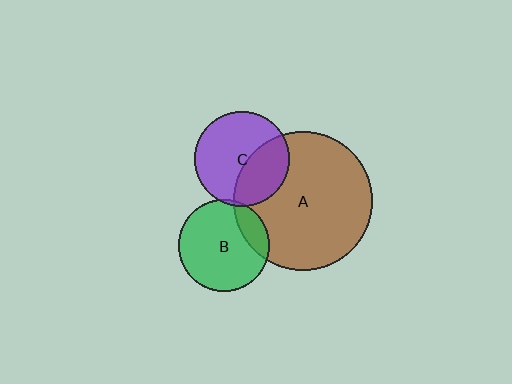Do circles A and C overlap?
Yes.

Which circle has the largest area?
Circle A (brown).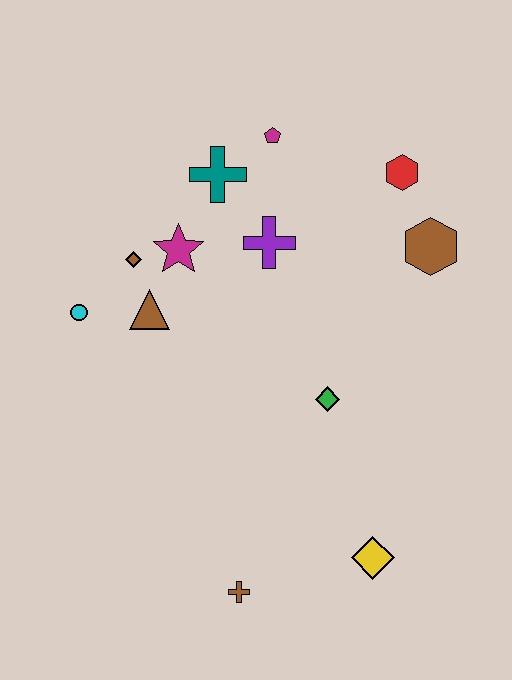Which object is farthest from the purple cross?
The brown cross is farthest from the purple cross.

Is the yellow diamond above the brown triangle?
No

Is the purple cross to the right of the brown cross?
Yes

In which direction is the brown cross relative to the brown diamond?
The brown cross is below the brown diamond.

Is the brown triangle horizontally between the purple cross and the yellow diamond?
No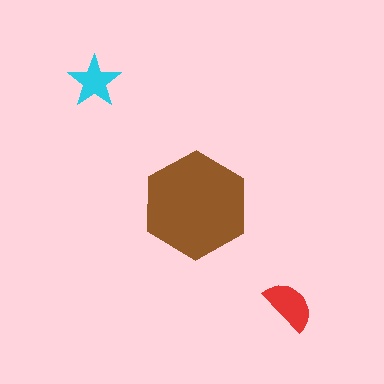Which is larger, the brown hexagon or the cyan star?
The brown hexagon.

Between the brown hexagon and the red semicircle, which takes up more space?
The brown hexagon.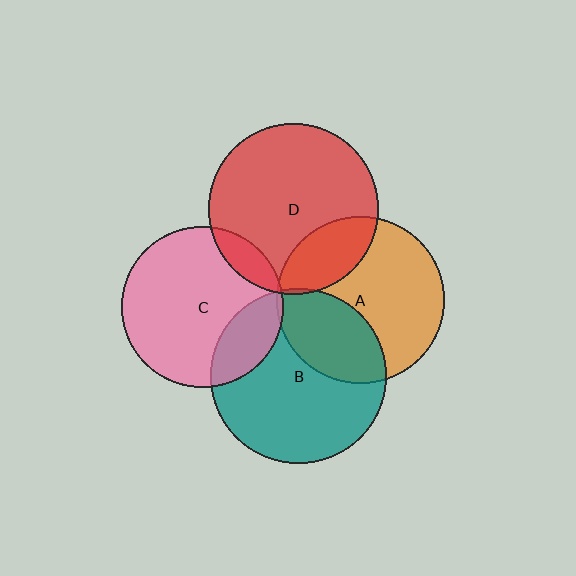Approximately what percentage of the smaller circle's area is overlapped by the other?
Approximately 35%.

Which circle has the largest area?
Circle B (teal).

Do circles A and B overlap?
Yes.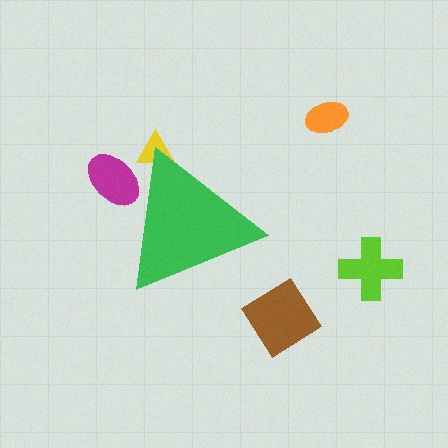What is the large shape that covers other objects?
A green triangle.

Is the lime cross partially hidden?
No, the lime cross is fully visible.